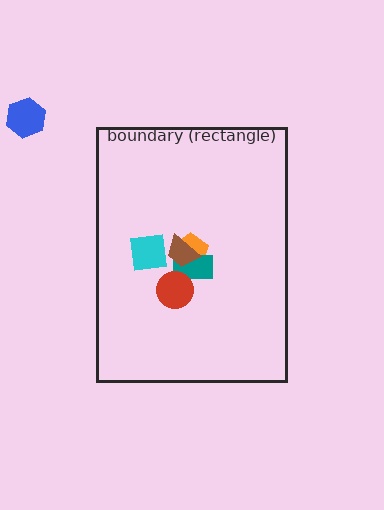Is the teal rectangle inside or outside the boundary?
Inside.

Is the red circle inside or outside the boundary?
Inside.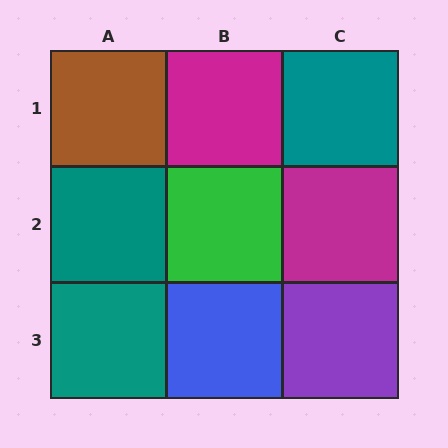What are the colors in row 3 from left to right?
Teal, blue, purple.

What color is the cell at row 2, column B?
Green.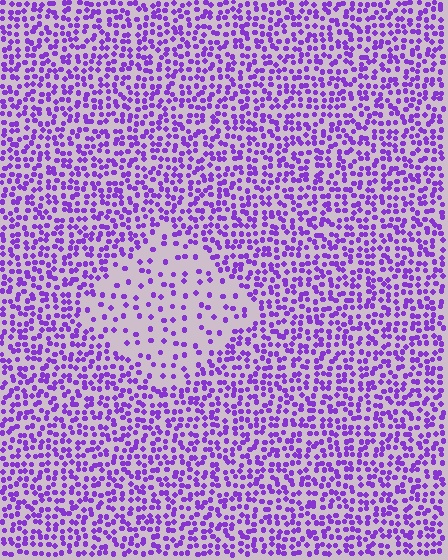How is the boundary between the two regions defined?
The boundary is defined by a change in element density (approximately 2.6x ratio). All elements are the same color, size, and shape.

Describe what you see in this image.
The image contains small purple elements arranged at two different densities. A diamond-shaped region is visible where the elements are less densely packed than the surrounding area.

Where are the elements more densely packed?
The elements are more densely packed outside the diamond boundary.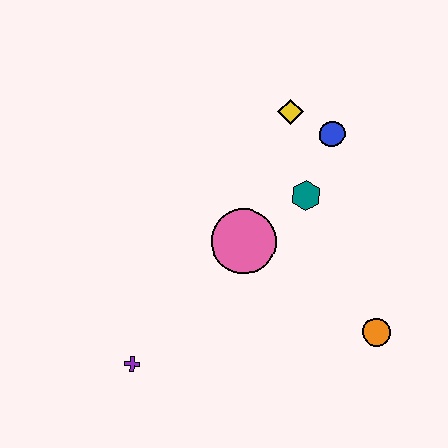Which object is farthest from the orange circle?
The purple cross is farthest from the orange circle.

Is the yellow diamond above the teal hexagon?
Yes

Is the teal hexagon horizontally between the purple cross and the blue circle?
Yes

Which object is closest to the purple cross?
The pink circle is closest to the purple cross.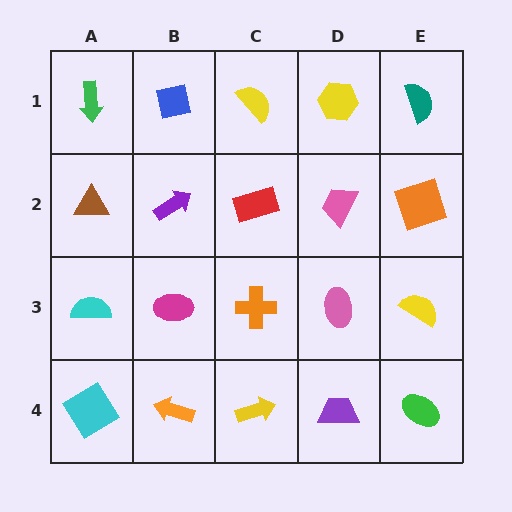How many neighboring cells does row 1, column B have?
3.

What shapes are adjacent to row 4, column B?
A magenta ellipse (row 3, column B), a cyan diamond (row 4, column A), a yellow arrow (row 4, column C).